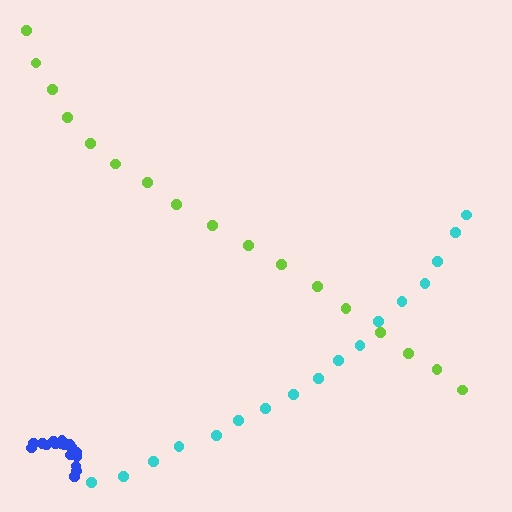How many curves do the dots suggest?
There are 3 distinct paths.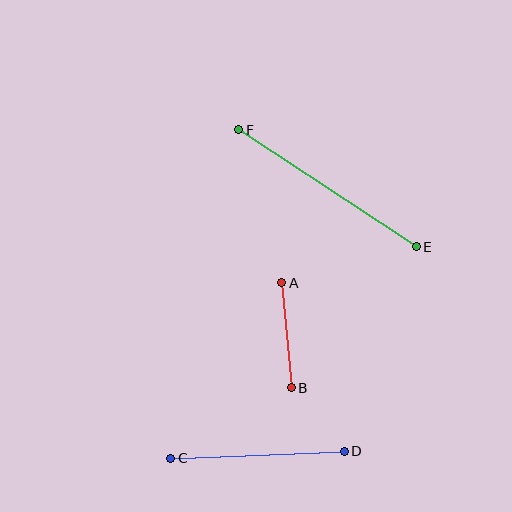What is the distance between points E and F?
The distance is approximately 212 pixels.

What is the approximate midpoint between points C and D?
The midpoint is at approximately (258, 455) pixels.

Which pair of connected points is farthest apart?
Points E and F are farthest apart.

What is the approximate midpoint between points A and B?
The midpoint is at approximately (287, 335) pixels.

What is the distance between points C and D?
The distance is approximately 174 pixels.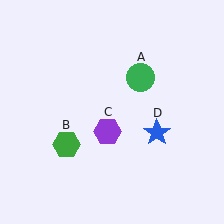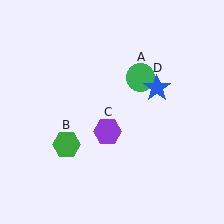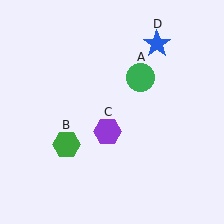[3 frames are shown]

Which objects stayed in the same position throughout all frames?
Green circle (object A) and green hexagon (object B) and purple hexagon (object C) remained stationary.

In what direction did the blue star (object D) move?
The blue star (object D) moved up.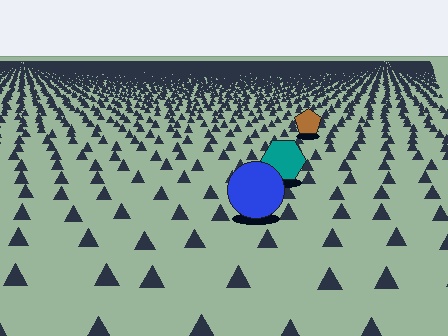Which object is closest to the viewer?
The blue circle is closest. The texture marks near it are larger and more spread out.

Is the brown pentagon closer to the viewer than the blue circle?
No. The blue circle is closer — you can tell from the texture gradient: the ground texture is coarser near it.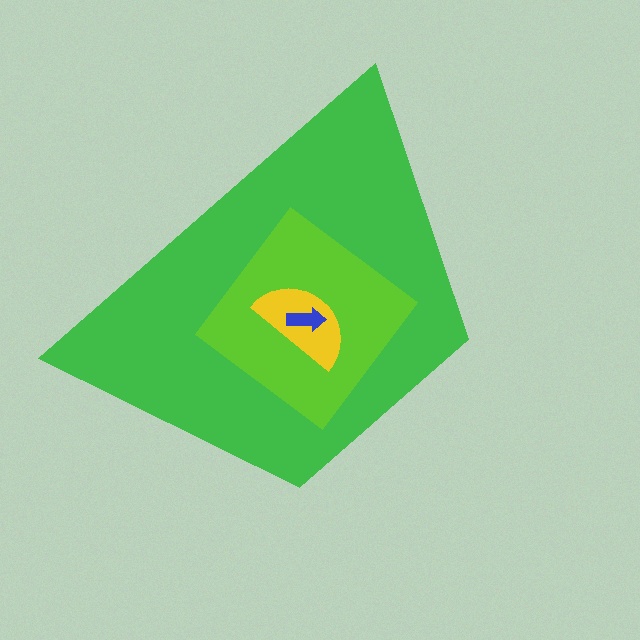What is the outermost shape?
The green trapezoid.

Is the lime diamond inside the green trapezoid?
Yes.